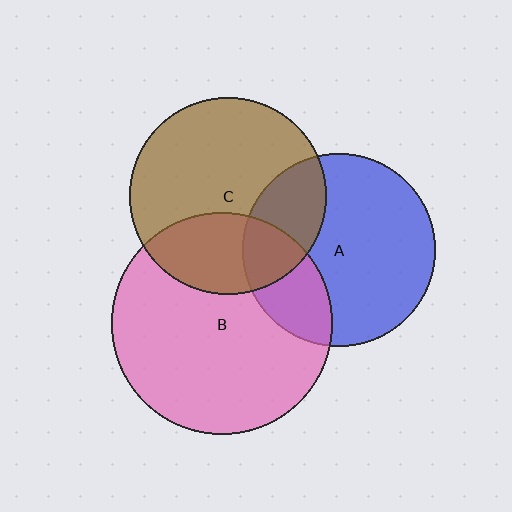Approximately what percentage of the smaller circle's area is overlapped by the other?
Approximately 25%.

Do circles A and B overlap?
Yes.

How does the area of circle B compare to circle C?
Approximately 1.3 times.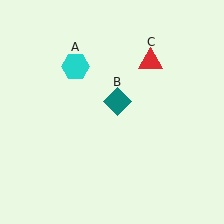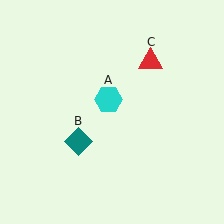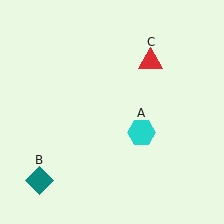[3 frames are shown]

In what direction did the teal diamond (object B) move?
The teal diamond (object B) moved down and to the left.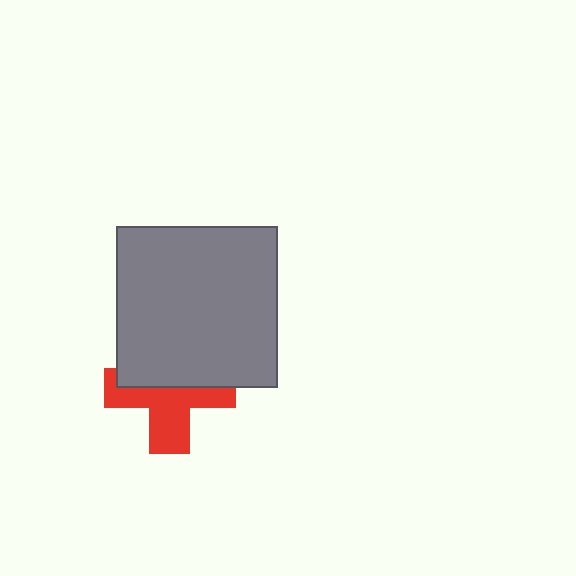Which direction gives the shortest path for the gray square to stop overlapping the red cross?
Moving up gives the shortest separation.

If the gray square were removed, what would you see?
You would see the complete red cross.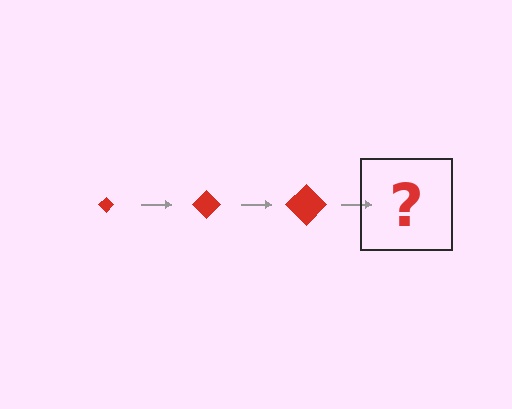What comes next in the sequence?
The next element should be a red diamond, larger than the previous one.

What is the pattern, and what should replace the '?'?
The pattern is that the diamond gets progressively larger each step. The '?' should be a red diamond, larger than the previous one.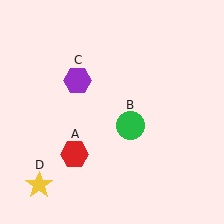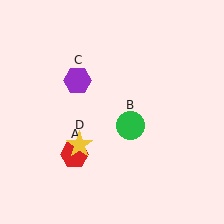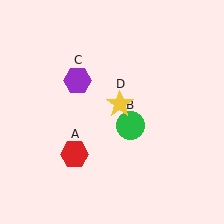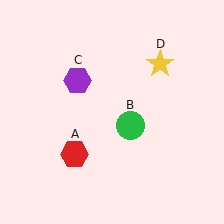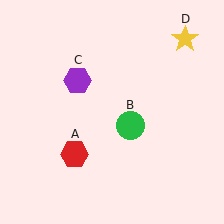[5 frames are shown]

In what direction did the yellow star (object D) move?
The yellow star (object D) moved up and to the right.